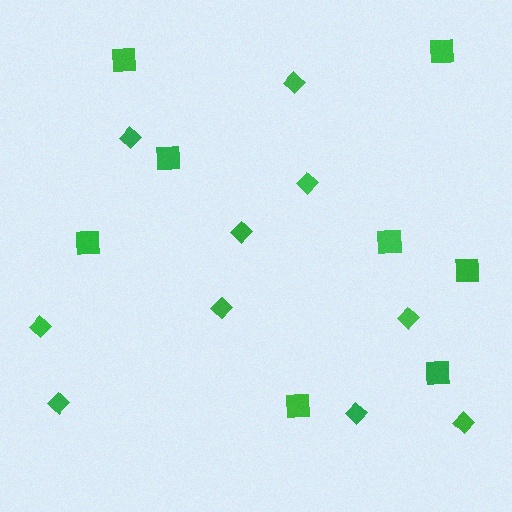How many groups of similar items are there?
There are 2 groups: one group of squares (8) and one group of diamonds (10).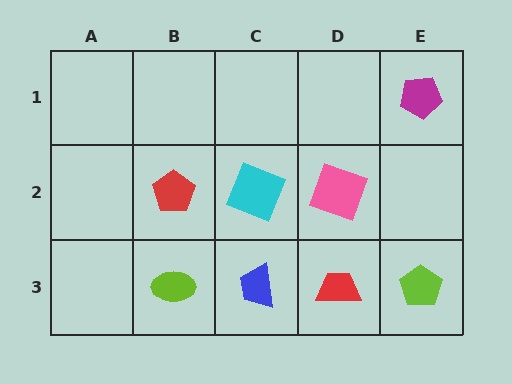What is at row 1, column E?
A magenta pentagon.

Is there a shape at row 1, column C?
No, that cell is empty.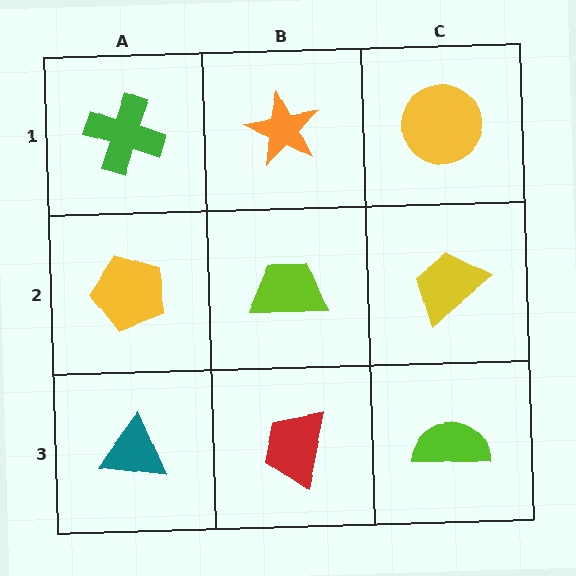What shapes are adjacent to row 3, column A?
A yellow pentagon (row 2, column A), a red trapezoid (row 3, column B).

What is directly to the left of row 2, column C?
A lime trapezoid.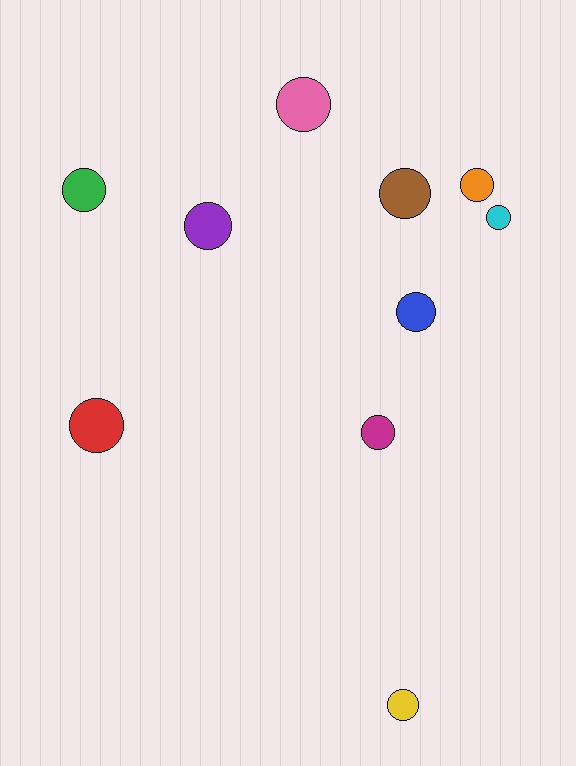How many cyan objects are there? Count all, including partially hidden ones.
There is 1 cyan object.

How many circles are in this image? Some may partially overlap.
There are 10 circles.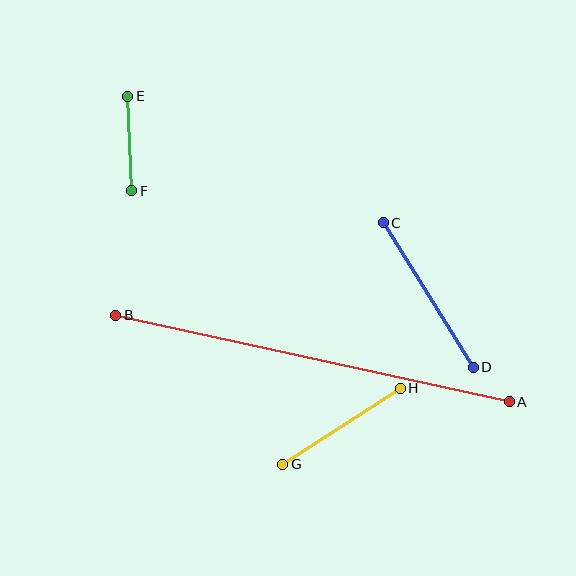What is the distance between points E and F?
The distance is approximately 94 pixels.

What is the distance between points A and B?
The distance is approximately 403 pixels.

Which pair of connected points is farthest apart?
Points A and B are farthest apart.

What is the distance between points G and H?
The distance is approximately 140 pixels.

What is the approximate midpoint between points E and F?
The midpoint is at approximately (130, 144) pixels.